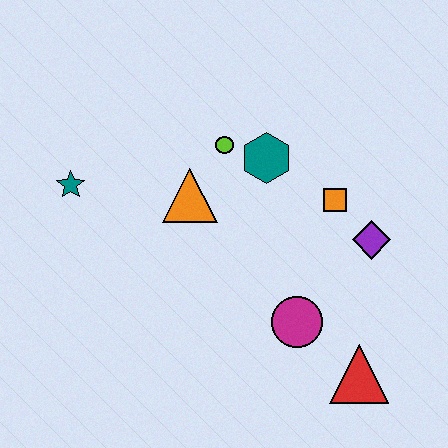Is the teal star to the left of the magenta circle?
Yes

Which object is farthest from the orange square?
The teal star is farthest from the orange square.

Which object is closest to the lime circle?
The teal hexagon is closest to the lime circle.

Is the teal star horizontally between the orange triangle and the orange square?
No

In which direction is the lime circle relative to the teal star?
The lime circle is to the right of the teal star.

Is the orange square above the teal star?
No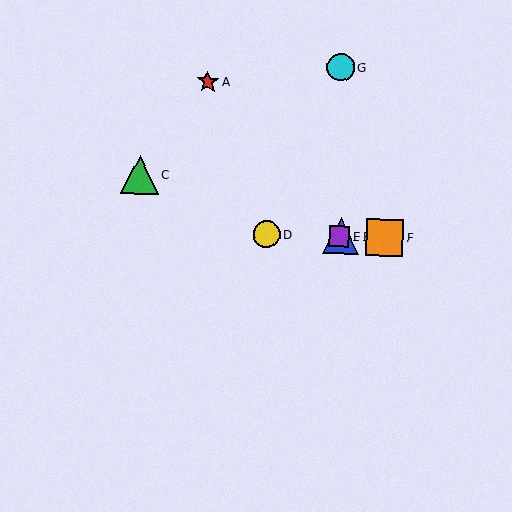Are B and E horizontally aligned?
Yes, both are at y≈236.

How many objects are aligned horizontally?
4 objects (B, D, E, F) are aligned horizontally.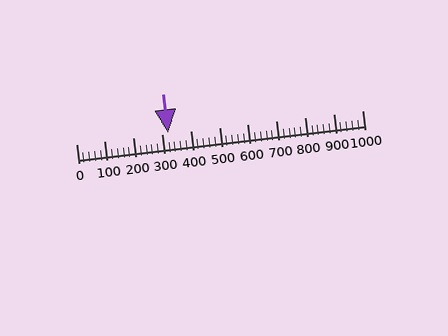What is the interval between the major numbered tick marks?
The major tick marks are spaced 100 units apart.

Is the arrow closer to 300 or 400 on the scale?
The arrow is closer to 300.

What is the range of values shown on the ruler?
The ruler shows values from 0 to 1000.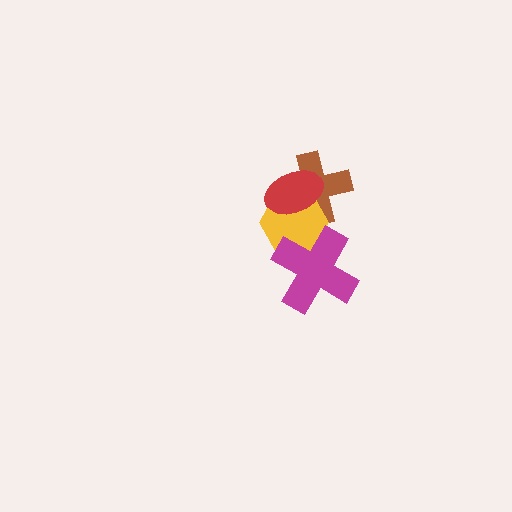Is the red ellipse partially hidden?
No, no other shape covers it.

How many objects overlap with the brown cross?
2 objects overlap with the brown cross.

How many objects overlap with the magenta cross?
1 object overlaps with the magenta cross.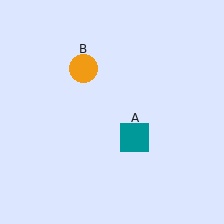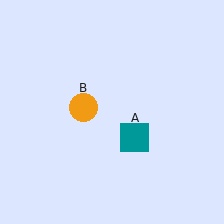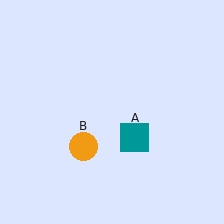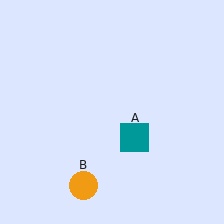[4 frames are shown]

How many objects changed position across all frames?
1 object changed position: orange circle (object B).